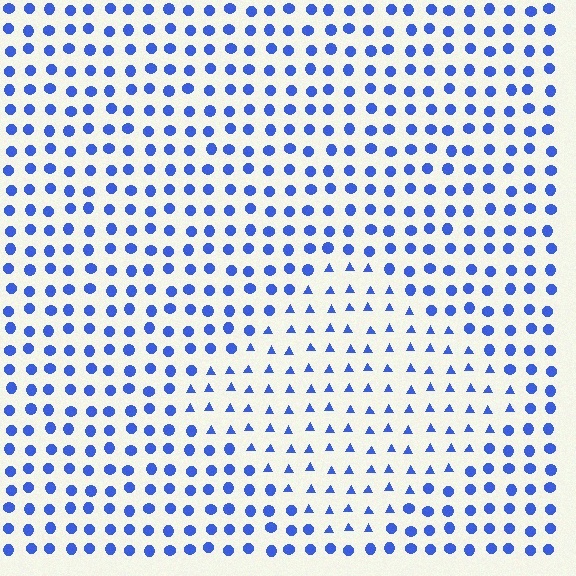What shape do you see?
I see a diamond.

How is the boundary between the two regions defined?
The boundary is defined by a change in element shape: triangles inside vs. circles outside. All elements share the same color and spacing.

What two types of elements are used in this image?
The image uses triangles inside the diamond region and circles outside it.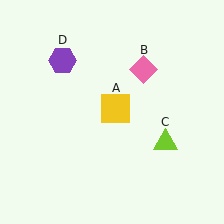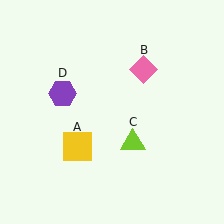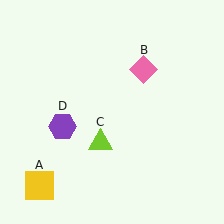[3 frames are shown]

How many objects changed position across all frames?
3 objects changed position: yellow square (object A), lime triangle (object C), purple hexagon (object D).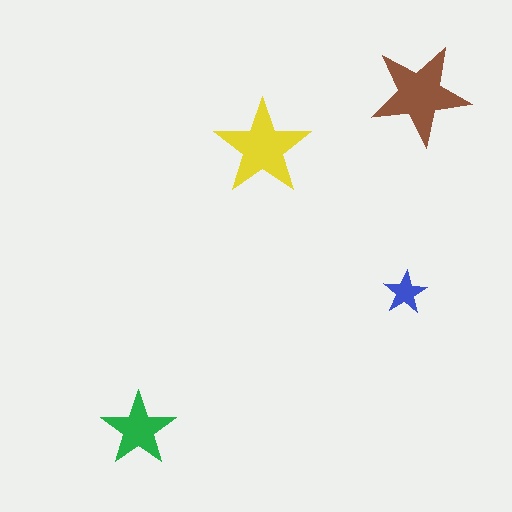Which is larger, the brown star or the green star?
The brown one.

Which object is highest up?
The brown star is topmost.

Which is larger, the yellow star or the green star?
The yellow one.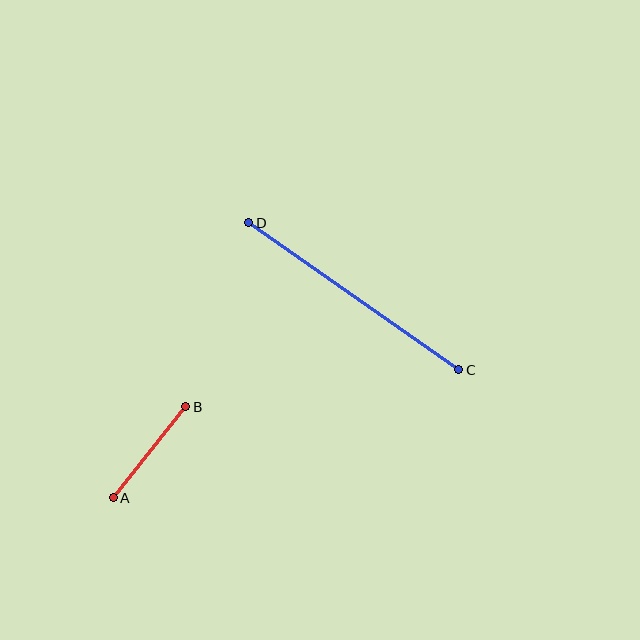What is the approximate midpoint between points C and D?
The midpoint is at approximately (354, 296) pixels.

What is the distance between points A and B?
The distance is approximately 116 pixels.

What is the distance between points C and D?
The distance is approximately 257 pixels.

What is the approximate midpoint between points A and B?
The midpoint is at approximately (150, 452) pixels.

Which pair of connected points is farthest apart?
Points C and D are farthest apart.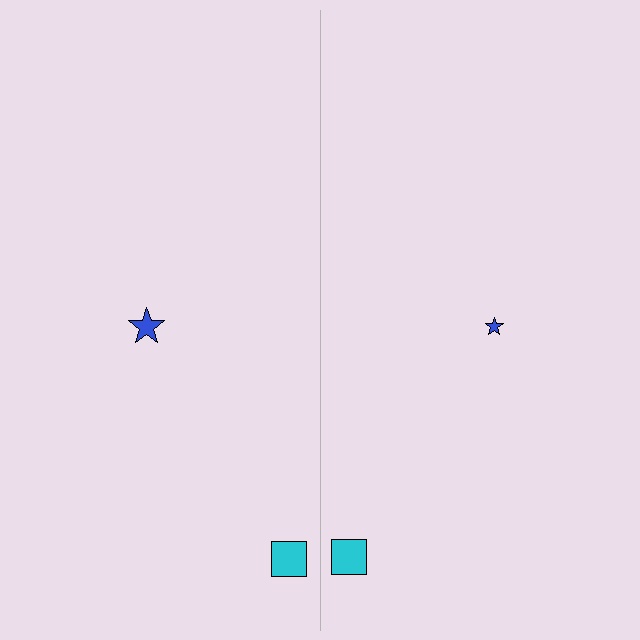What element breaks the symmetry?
The blue star on the right side has a different size than its mirror counterpart.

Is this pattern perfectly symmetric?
No, the pattern is not perfectly symmetric. The blue star on the right side has a different size than its mirror counterpart.